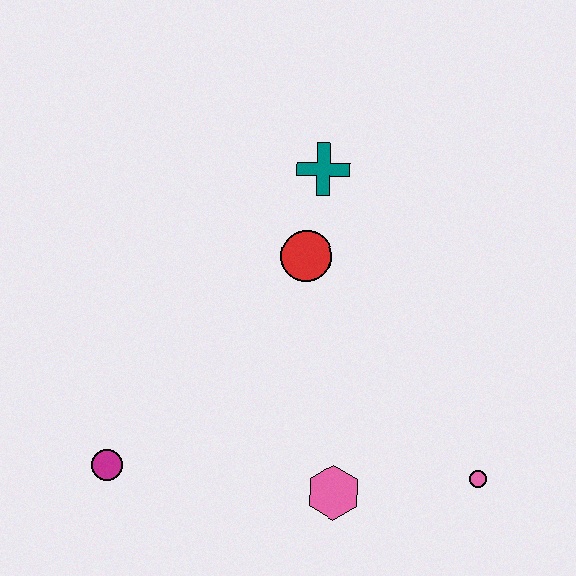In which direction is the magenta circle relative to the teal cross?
The magenta circle is below the teal cross.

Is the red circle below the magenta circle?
No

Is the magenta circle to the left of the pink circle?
Yes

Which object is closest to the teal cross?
The red circle is closest to the teal cross.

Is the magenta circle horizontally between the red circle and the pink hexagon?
No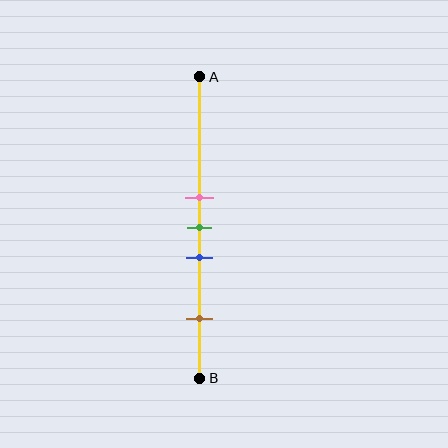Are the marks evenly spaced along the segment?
No, the marks are not evenly spaced.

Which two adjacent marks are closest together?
The pink and green marks are the closest adjacent pair.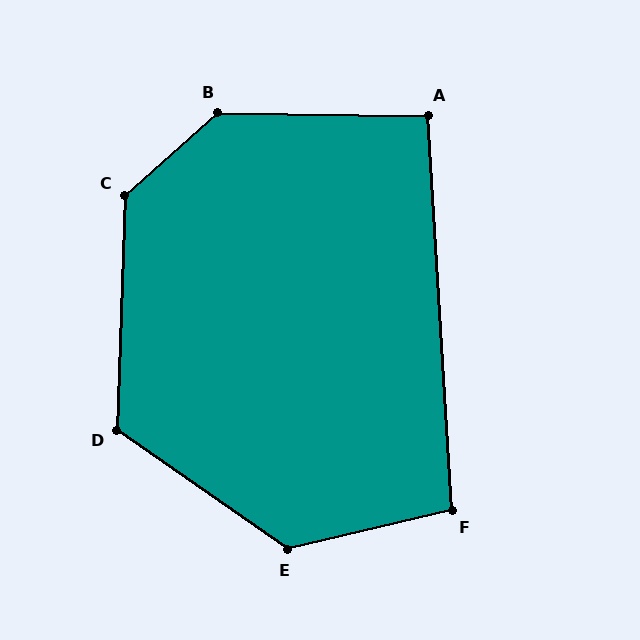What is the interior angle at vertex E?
Approximately 132 degrees (obtuse).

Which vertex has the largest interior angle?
B, at approximately 137 degrees.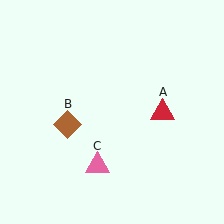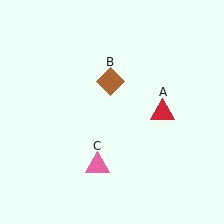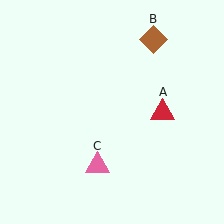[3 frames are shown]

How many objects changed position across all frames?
1 object changed position: brown diamond (object B).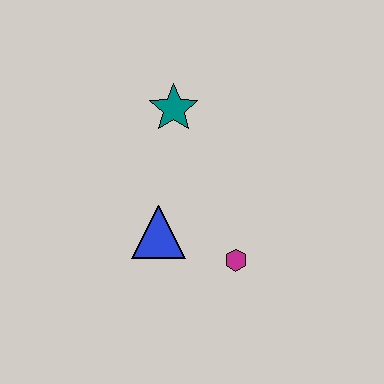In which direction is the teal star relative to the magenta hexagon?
The teal star is above the magenta hexagon.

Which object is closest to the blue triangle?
The magenta hexagon is closest to the blue triangle.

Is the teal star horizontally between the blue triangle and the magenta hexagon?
Yes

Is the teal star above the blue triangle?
Yes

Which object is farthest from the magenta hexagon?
The teal star is farthest from the magenta hexagon.